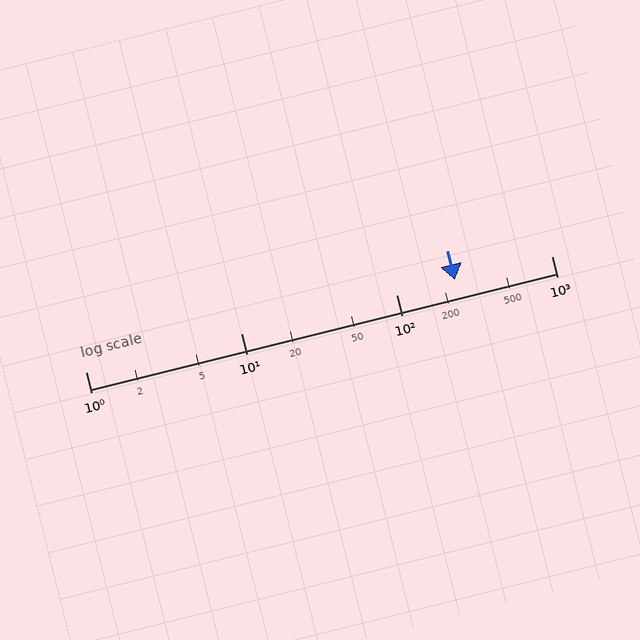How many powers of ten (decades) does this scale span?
The scale spans 3 decades, from 1 to 1000.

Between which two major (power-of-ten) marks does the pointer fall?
The pointer is between 100 and 1000.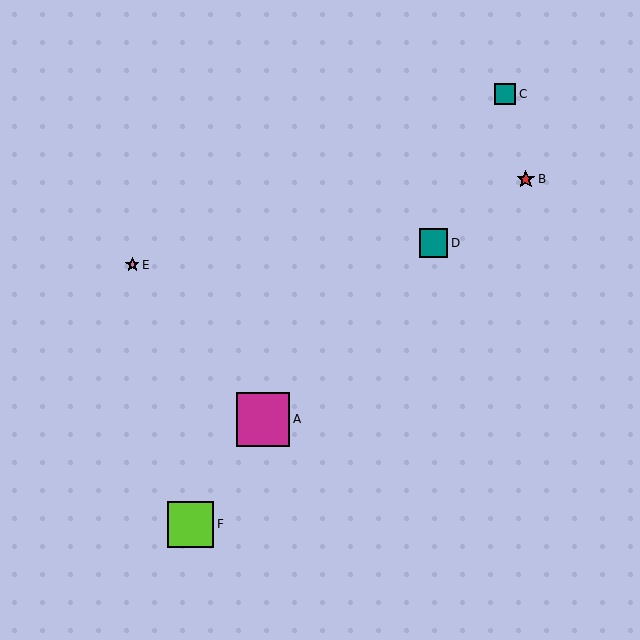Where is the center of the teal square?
The center of the teal square is at (505, 94).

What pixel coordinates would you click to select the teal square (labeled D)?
Click at (433, 243) to select the teal square D.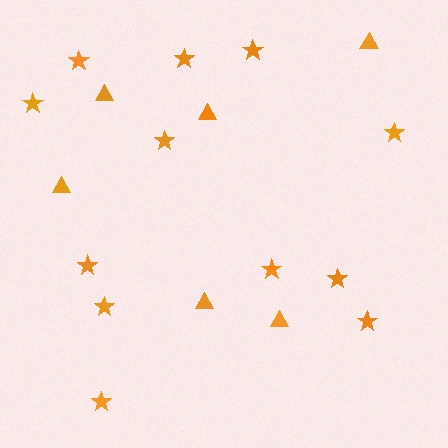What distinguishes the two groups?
There are 2 groups: one group of stars (12) and one group of triangles (6).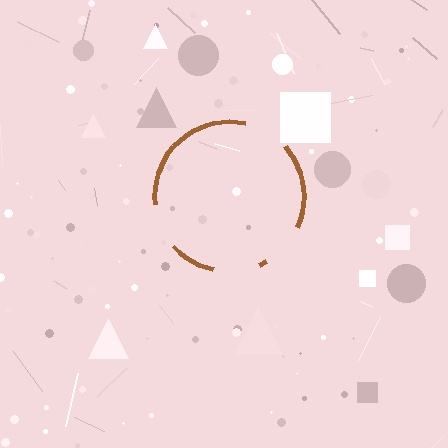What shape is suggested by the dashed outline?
The dashed outline suggests a circle.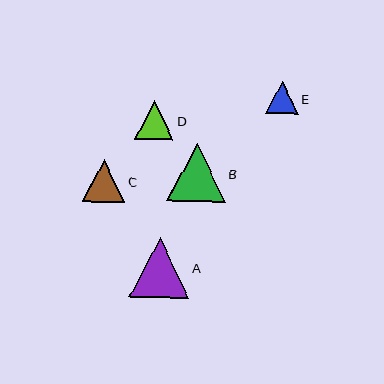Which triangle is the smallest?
Triangle E is the smallest with a size of approximately 32 pixels.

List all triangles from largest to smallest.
From largest to smallest: A, B, C, D, E.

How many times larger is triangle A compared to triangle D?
Triangle A is approximately 1.6 times the size of triangle D.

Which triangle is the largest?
Triangle A is the largest with a size of approximately 60 pixels.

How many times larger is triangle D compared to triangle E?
Triangle D is approximately 1.2 times the size of triangle E.